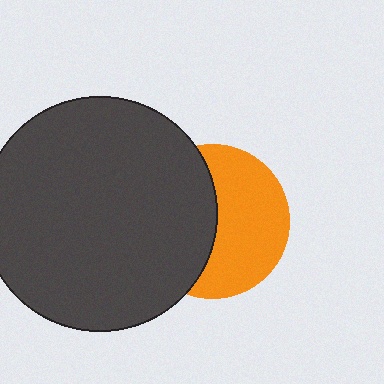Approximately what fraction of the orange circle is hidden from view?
Roughly 47% of the orange circle is hidden behind the dark gray circle.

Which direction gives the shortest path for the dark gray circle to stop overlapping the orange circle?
Moving left gives the shortest separation.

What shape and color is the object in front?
The object in front is a dark gray circle.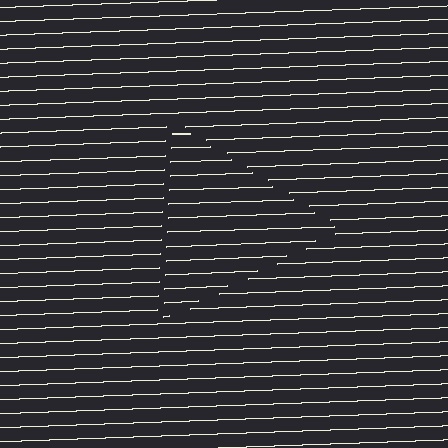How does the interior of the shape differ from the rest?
The interior of the shape contains the same grating, shifted by half a period — the contour is defined by the phase discontinuity where line-ends from the inner and outer gratings abut.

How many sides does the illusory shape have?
3 sides — the line-ends trace a triangle.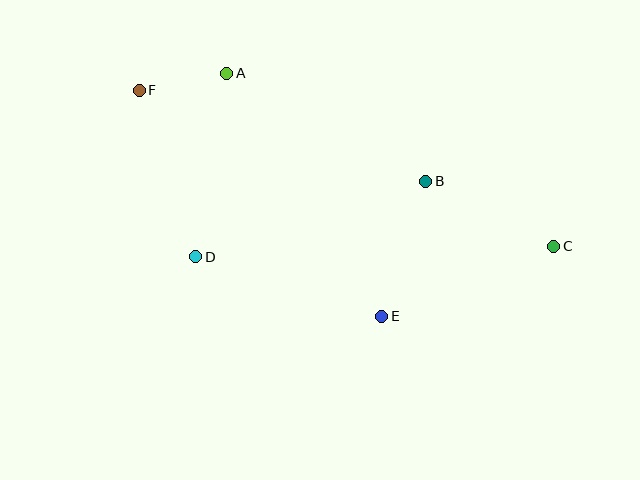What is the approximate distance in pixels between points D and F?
The distance between D and F is approximately 175 pixels.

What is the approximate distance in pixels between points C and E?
The distance between C and E is approximately 186 pixels.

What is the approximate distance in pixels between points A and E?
The distance between A and E is approximately 288 pixels.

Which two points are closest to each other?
Points A and F are closest to each other.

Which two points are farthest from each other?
Points C and F are farthest from each other.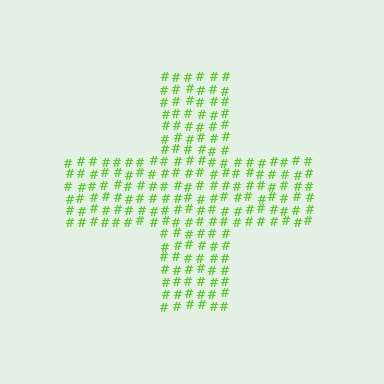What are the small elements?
The small elements are hash symbols.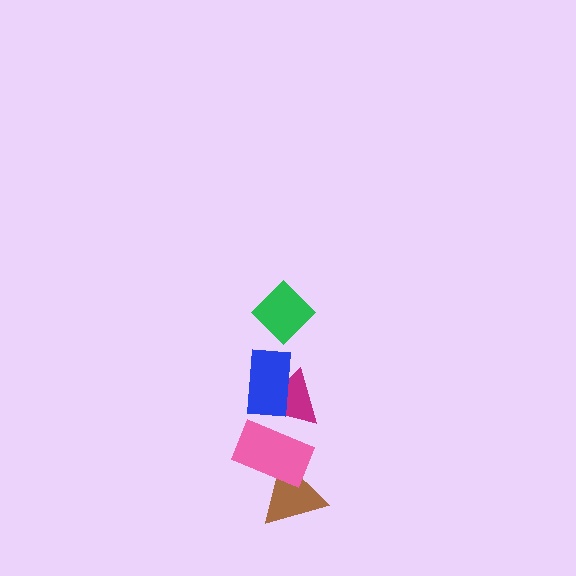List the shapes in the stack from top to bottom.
From top to bottom: the green diamond, the blue rectangle, the magenta triangle, the pink rectangle, the brown triangle.